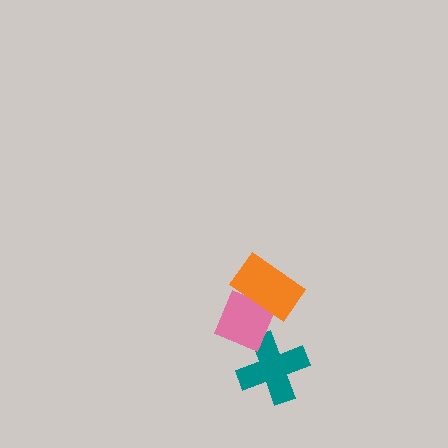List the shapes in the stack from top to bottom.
From top to bottom: the orange rectangle, the pink diamond, the teal cross.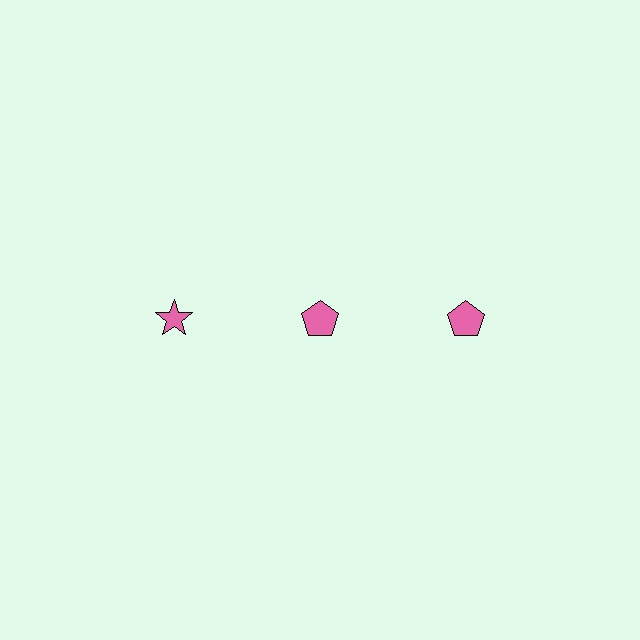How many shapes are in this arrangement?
There are 3 shapes arranged in a grid pattern.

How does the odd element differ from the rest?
It has a different shape: star instead of pentagon.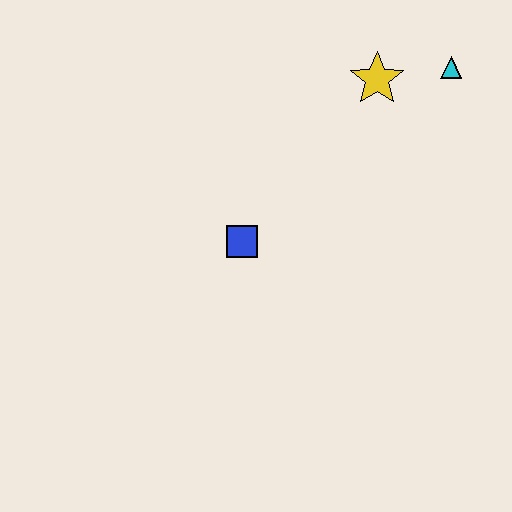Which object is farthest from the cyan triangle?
The blue square is farthest from the cyan triangle.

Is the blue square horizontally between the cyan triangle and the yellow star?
No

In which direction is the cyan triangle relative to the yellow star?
The cyan triangle is to the right of the yellow star.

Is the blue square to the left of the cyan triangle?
Yes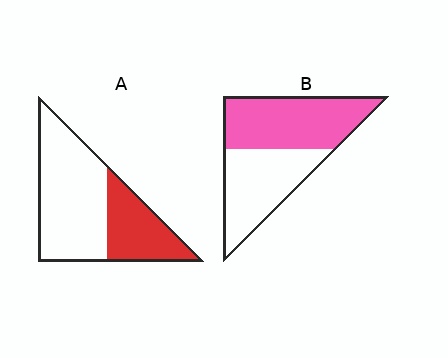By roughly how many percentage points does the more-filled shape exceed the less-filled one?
By roughly 20 percentage points (B over A).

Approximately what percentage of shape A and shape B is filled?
A is approximately 35% and B is approximately 55%.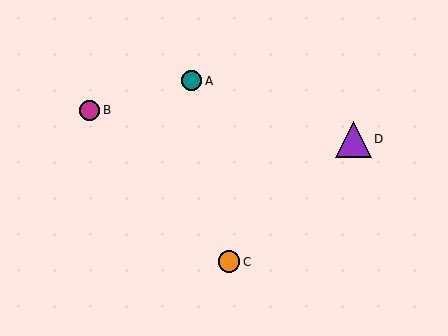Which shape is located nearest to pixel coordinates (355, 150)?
The purple triangle (labeled D) at (353, 139) is nearest to that location.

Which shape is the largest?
The purple triangle (labeled D) is the largest.